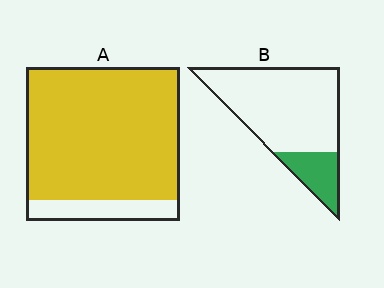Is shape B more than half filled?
No.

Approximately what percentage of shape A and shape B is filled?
A is approximately 85% and B is approximately 20%.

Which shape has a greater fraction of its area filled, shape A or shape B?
Shape A.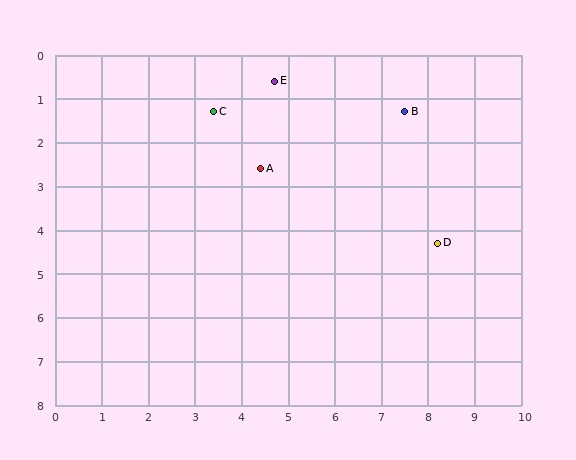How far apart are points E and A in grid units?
Points E and A are about 2.0 grid units apart.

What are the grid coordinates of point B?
Point B is at approximately (7.5, 1.3).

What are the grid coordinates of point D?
Point D is at approximately (8.2, 4.3).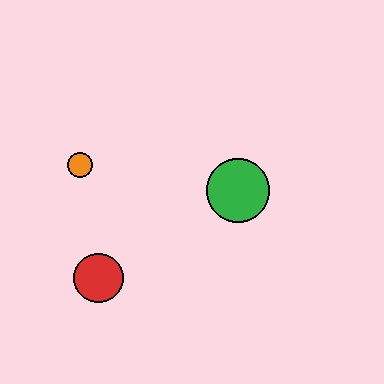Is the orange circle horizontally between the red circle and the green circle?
No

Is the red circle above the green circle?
No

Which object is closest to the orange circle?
The red circle is closest to the orange circle.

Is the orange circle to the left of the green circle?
Yes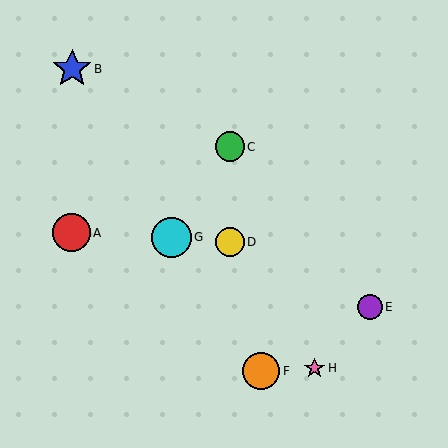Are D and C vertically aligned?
Yes, both are at x≈230.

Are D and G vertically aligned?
No, D is at x≈230 and G is at x≈171.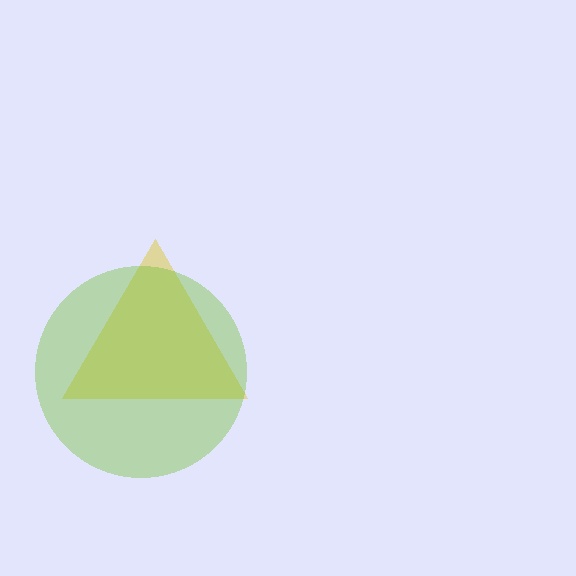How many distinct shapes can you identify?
There are 2 distinct shapes: a yellow triangle, a lime circle.